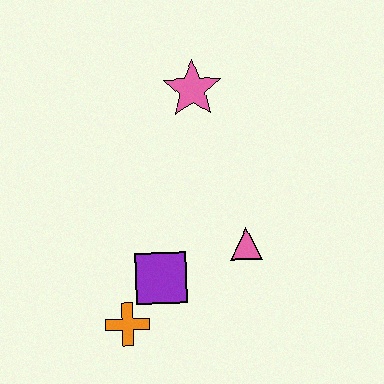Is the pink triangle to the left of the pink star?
No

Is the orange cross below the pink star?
Yes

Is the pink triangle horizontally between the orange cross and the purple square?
No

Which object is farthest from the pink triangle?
The pink star is farthest from the pink triangle.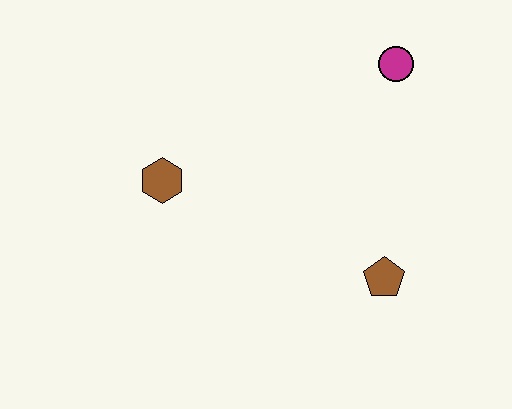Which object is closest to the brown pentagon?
The magenta circle is closest to the brown pentagon.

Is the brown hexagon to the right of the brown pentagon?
No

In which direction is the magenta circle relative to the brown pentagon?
The magenta circle is above the brown pentagon.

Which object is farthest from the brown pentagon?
The brown hexagon is farthest from the brown pentagon.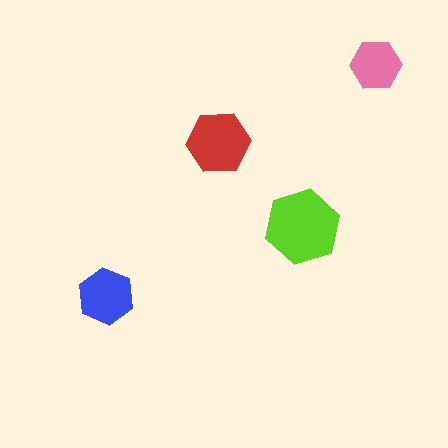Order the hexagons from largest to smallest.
the lime one, the red one, the blue one, the pink one.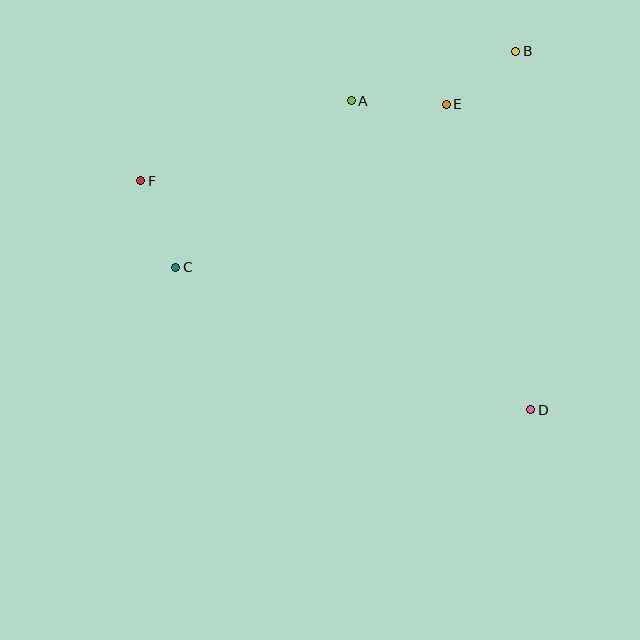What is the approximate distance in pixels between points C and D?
The distance between C and D is approximately 383 pixels.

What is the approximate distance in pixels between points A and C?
The distance between A and C is approximately 243 pixels.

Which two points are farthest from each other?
Points D and F are farthest from each other.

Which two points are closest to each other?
Points B and E are closest to each other.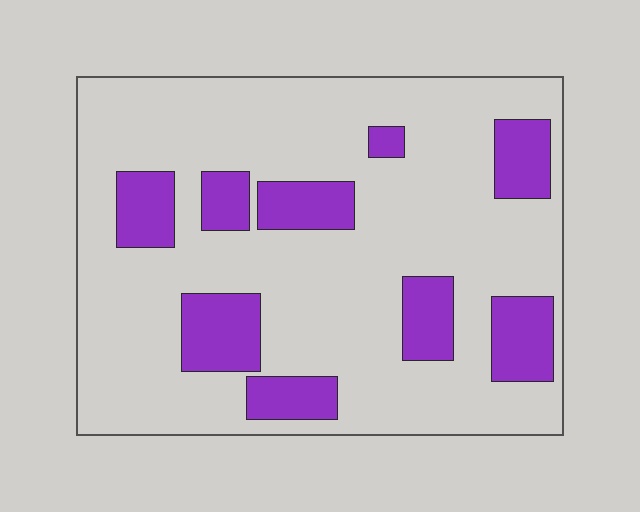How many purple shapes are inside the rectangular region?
9.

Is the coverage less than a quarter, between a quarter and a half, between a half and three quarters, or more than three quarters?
Less than a quarter.